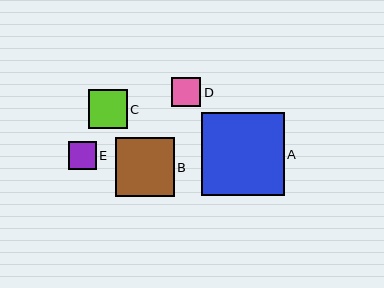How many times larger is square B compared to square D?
Square B is approximately 2.0 times the size of square D.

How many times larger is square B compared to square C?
Square B is approximately 1.5 times the size of square C.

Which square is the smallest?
Square E is the smallest with a size of approximately 28 pixels.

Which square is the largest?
Square A is the largest with a size of approximately 83 pixels.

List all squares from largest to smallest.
From largest to smallest: A, B, C, D, E.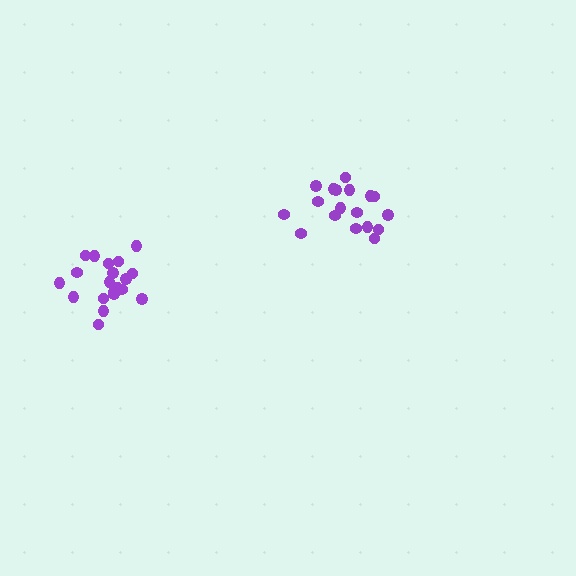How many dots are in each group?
Group 1: 18 dots, Group 2: 20 dots (38 total).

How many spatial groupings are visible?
There are 2 spatial groupings.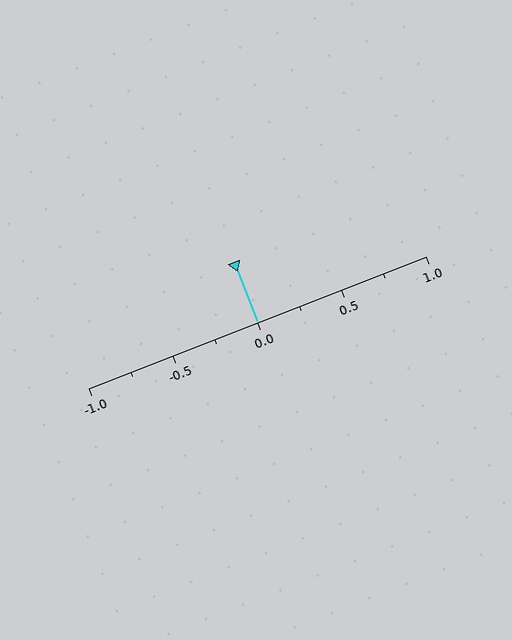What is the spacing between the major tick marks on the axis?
The major ticks are spaced 0.5 apart.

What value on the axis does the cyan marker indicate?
The marker indicates approximately 0.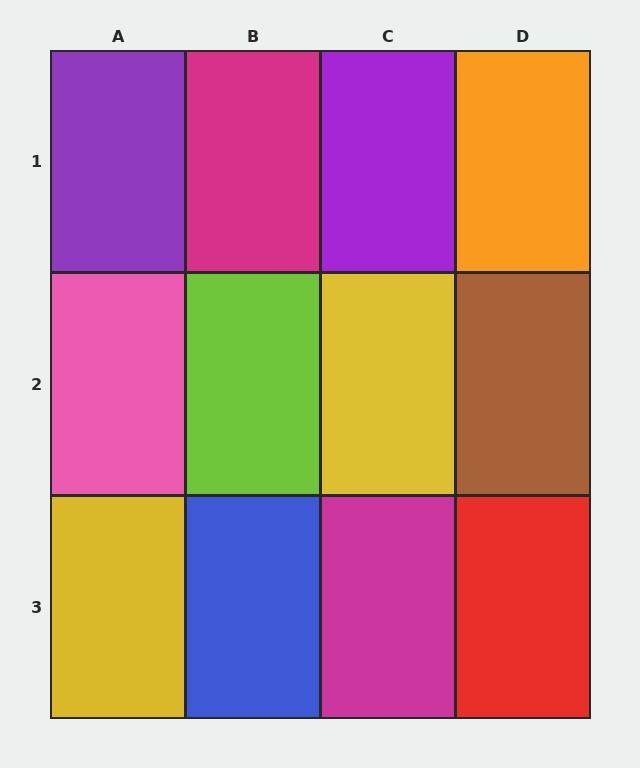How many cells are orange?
1 cell is orange.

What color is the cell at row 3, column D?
Red.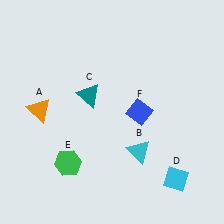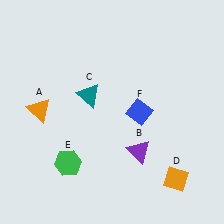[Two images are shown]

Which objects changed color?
B changed from cyan to purple. D changed from cyan to orange.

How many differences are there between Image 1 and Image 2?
There are 2 differences between the two images.